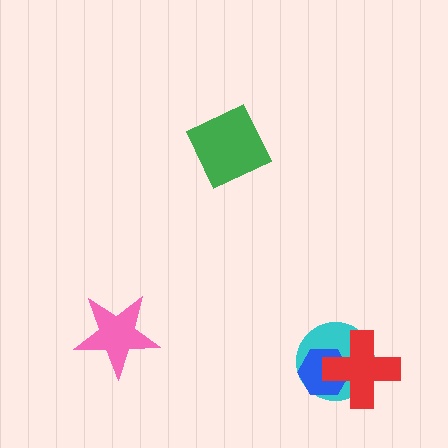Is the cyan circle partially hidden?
Yes, it is partially covered by another shape.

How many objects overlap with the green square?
0 objects overlap with the green square.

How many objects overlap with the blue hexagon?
2 objects overlap with the blue hexagon.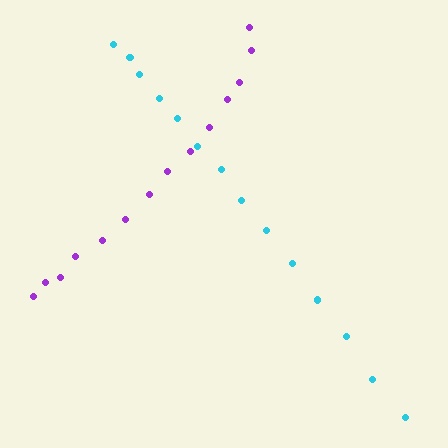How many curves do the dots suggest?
There are 2 distinct paths.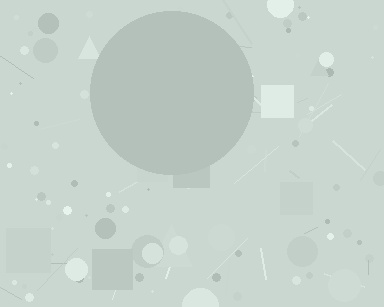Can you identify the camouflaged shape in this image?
The camouflaged shape is a circle.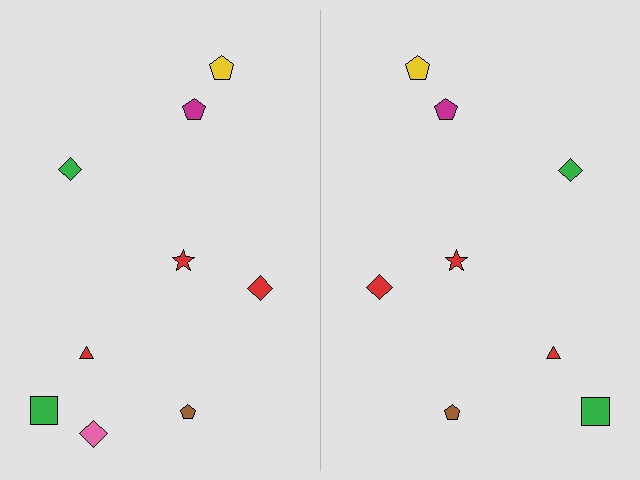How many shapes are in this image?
There are 17 shapes in this image.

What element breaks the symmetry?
A pink diamond is missing from the right side.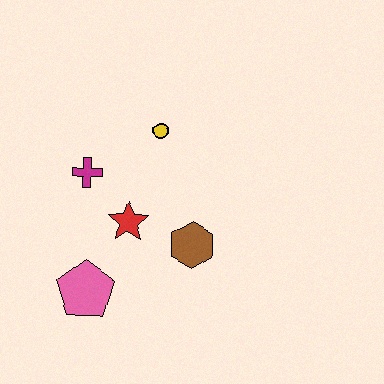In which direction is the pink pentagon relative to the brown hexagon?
The pink pentagon is to the left of the brown hexagon.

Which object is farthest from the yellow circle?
The pink pentagon is farthest from the yellow circle.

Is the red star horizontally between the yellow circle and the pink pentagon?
Yes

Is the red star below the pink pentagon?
No